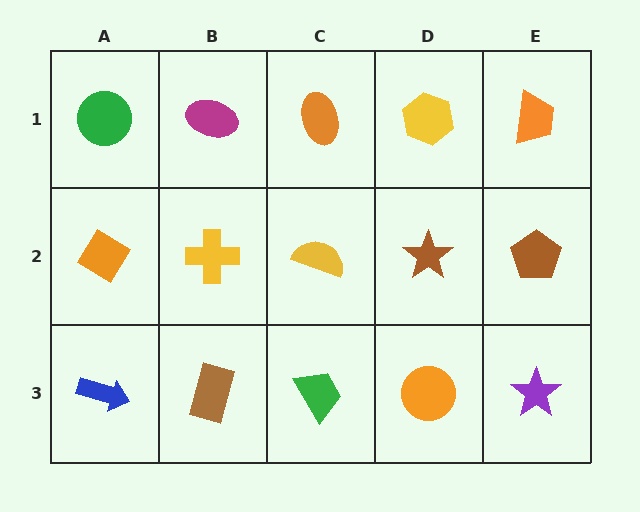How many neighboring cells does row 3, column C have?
3.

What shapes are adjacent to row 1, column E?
A brown pentagon (row 2, column E), a yellow hexagon (row 1, column D).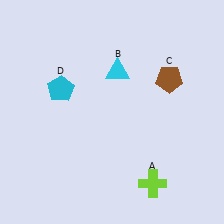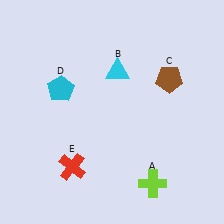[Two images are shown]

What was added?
A red cross (E) was added in Image 2.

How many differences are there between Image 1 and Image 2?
There is 1 difference between the two images.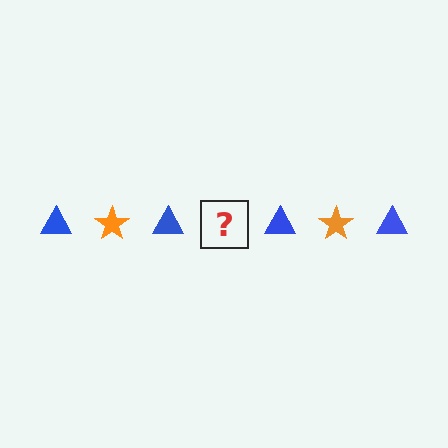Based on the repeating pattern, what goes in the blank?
The blank should be an orange star.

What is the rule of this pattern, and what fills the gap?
The rule is that the pattern alternates between blue triangle and orange star. The gap should be filled with an orange star.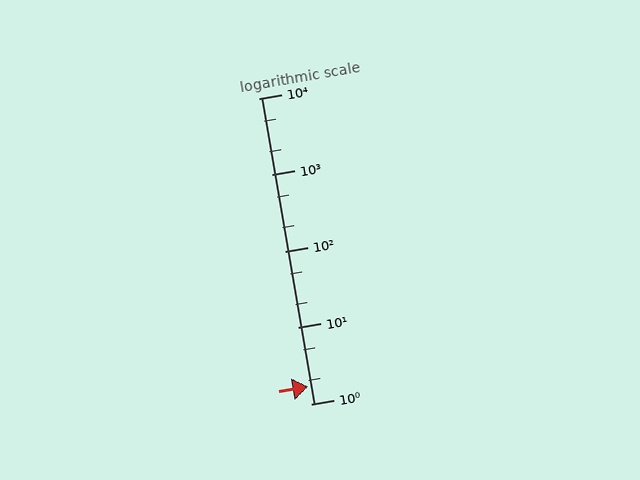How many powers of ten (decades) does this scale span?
The scale spans 4 decades, from 1 to 10000.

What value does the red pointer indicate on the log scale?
The pointer indicates approximately 1.7.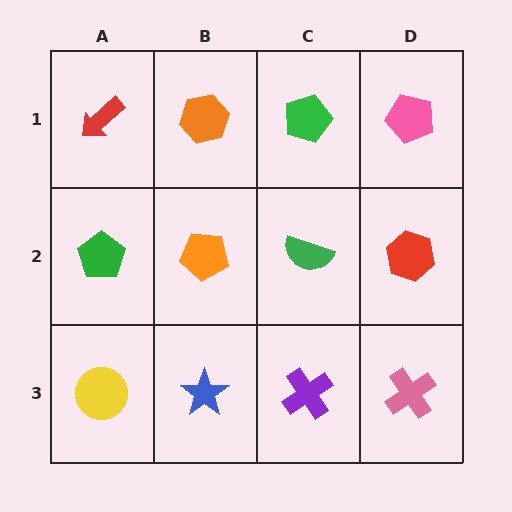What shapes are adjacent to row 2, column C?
A green pentagon (row 1, column C), a purple cross (row 3, column C), an orange pentagon (row 2, column B), a red hexagon (row 2, column D).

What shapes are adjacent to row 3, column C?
A green semicircle (row 2, column C), a blue star (row 3, column B), a pink cross (row 3, column D).